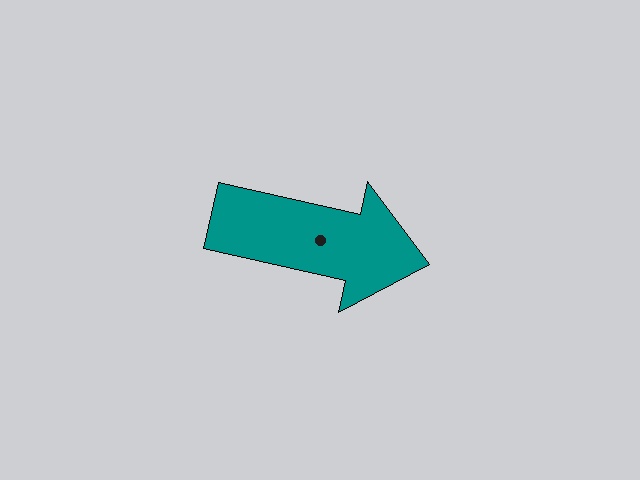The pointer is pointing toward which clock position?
Roughly 3 o'clock.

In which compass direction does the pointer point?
East.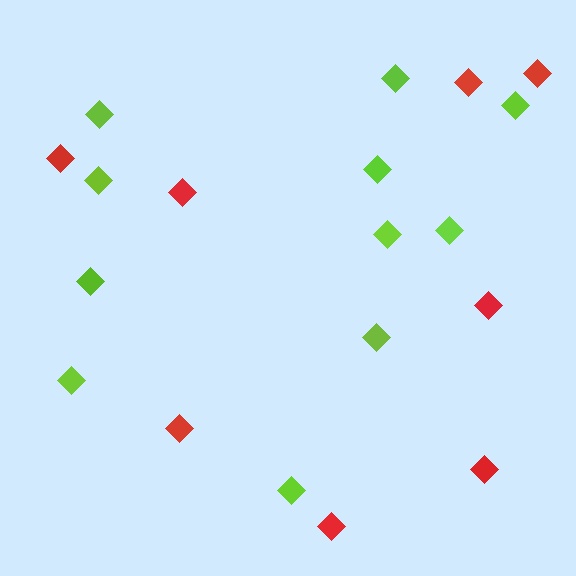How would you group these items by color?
There are 2 groups: one group of lime diamonds (11) and one group of red diamonds (8).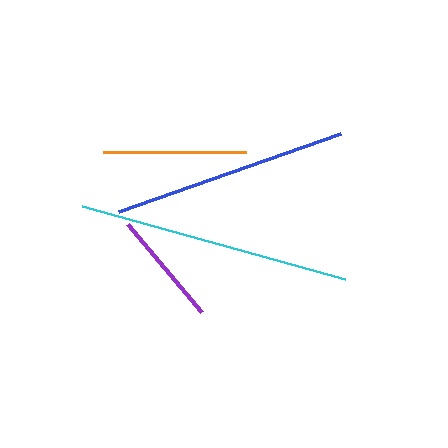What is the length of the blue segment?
The blue segment is approximately 235 pixels long.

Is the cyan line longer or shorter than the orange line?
The cyan line is longer than the orange line.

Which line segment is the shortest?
The purple line is the shortest at approximately 115 pixels.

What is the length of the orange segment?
The orange segment is approximately 143 pixels long.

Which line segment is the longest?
The cyan line is the longest at approximately 273 pixels.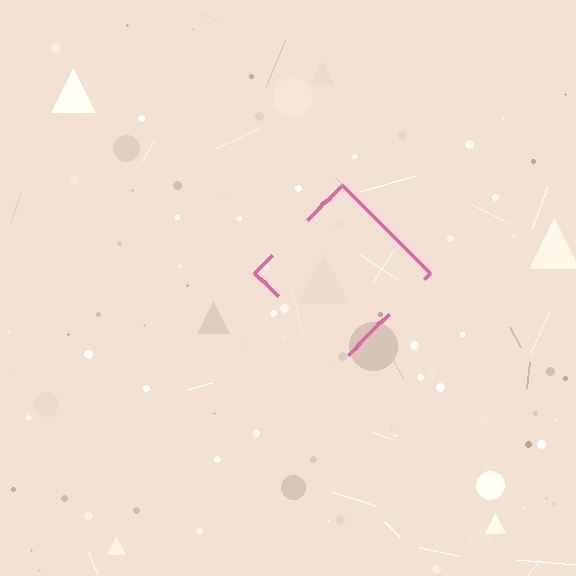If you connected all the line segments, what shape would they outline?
They would outline a diamond.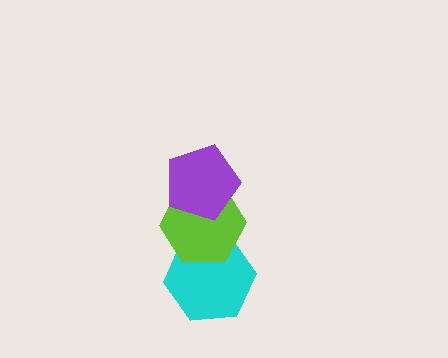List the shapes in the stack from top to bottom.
From top to bottom: the purple pentagon, the lime hexagon, the cyan hexagon.